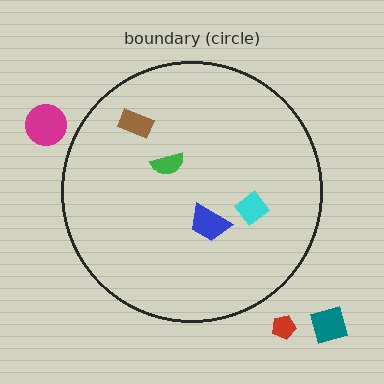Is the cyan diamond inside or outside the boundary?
Inside.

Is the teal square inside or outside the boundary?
Outside.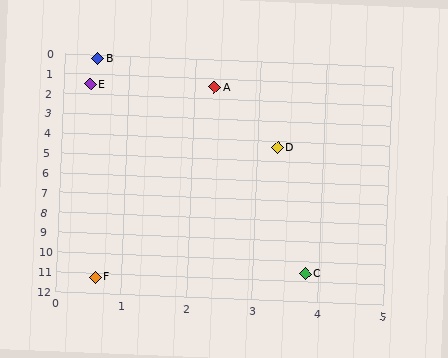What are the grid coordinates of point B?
Point B is at approximately (0.5, 0.2).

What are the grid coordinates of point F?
Point F is at approximately (0.6, 11.2).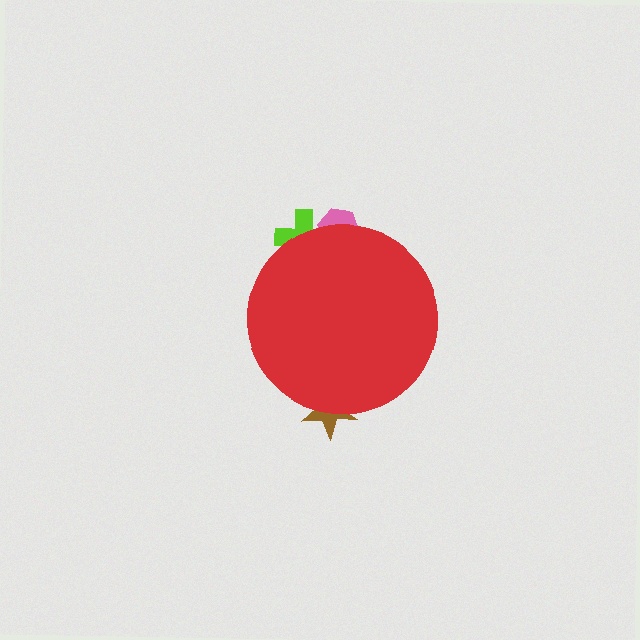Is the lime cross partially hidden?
Yes, the lime cross is partially hidden behind the red circle.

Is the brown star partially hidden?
Yes, the brown star is partially hidden behind the red circle.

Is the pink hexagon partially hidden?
Yes, the pink hexagon is partially hidden behind the red circle.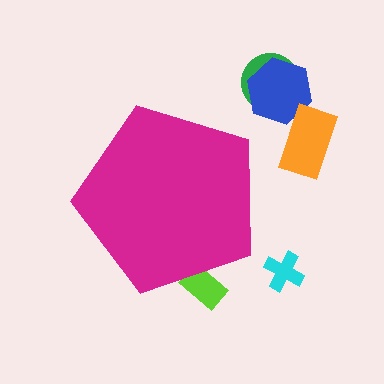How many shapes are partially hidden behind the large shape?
1 shape is partially hidden.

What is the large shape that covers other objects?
A magenta pentagon.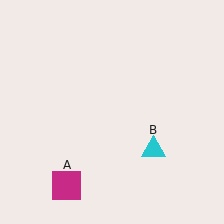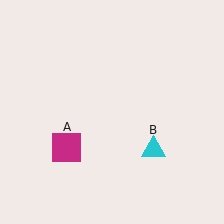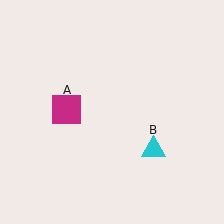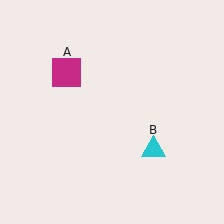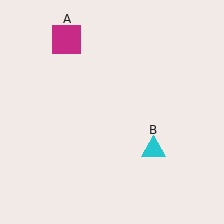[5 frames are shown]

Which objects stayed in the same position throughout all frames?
Cyan triangle (object B) remained stationary.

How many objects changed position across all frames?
1 object changed position: magenta square (object A).